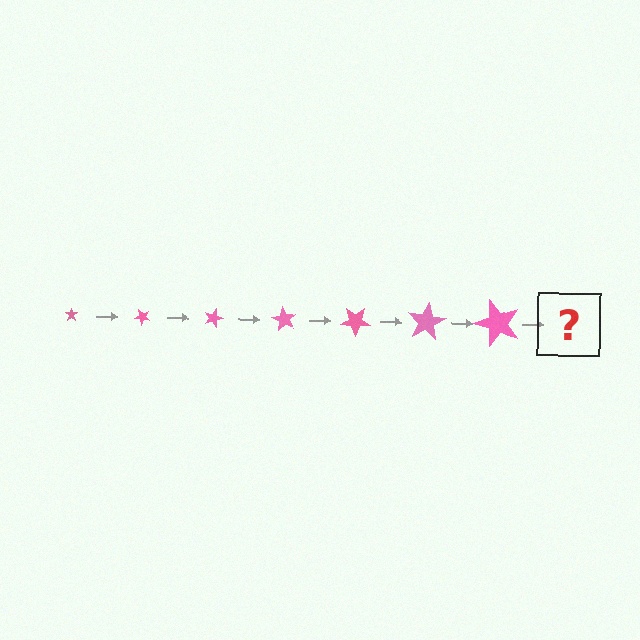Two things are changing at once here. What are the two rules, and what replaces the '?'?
The two rules are that the star grows larger each step and it rotates 45 degrees each step. The '?' should be a star, larger than the previous one and rotated 315 degrees from the start.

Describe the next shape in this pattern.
It should be a star, larger than the previous one and rotated 315 degrees from the start.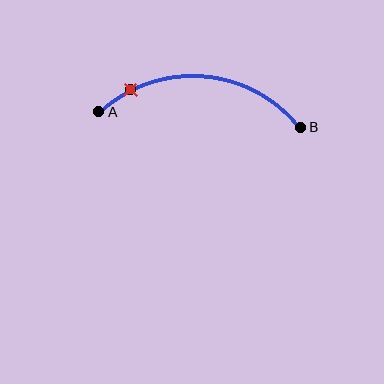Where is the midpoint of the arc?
The arc midpoint is the point on the curve farthest from the straight line joining A and B. It sits above that line.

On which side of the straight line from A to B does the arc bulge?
The arc bulges above the straight line connecting A and B.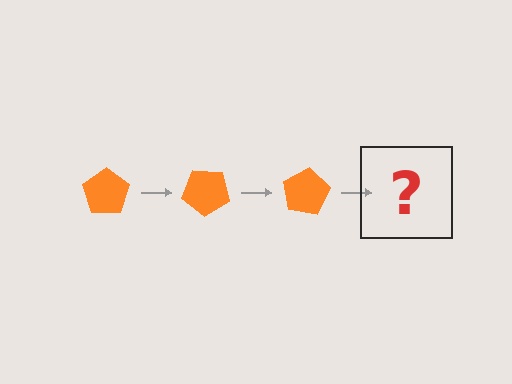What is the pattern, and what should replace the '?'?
The pattern is that the pentagon rotates 40 degrees each step. The '?' should be an orange pentagon rotated 120 degrees.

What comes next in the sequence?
The next element should be an orange pentagon rotated 120 degrees.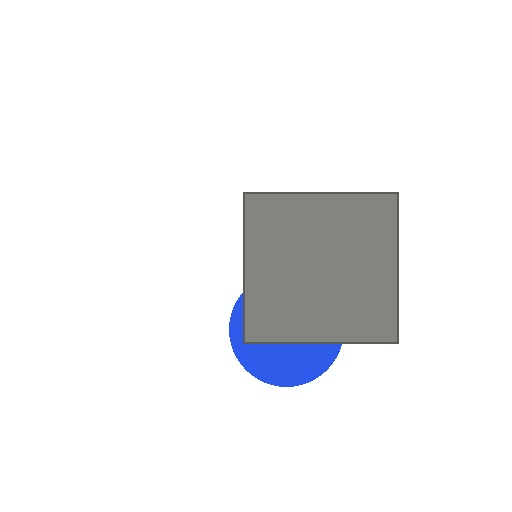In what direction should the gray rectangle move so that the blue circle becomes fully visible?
The gray rectangle should move up. That is the shortest direction to clear the overlap and leave the blue circle fully visible.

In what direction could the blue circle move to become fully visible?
The blue circle could move down. That would shift it out from behind the gray rectangle entirely.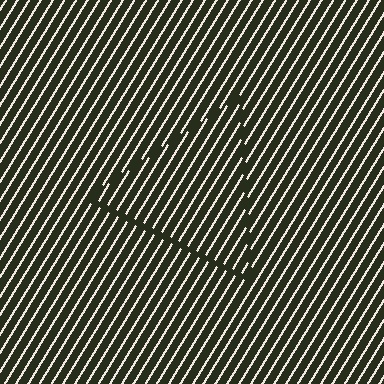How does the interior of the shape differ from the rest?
The interior of the shape contains the same grating, shifted by half a period — the contour is defined by the phase discontinuity where line-ends from the inner and outer gratings abut.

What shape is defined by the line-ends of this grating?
An illusory triangle. The interior of the shape contains the same grating, shifted by half a period — the contour is defined by the phase discontinuity where line-ends from the inner and outer gratings abut.